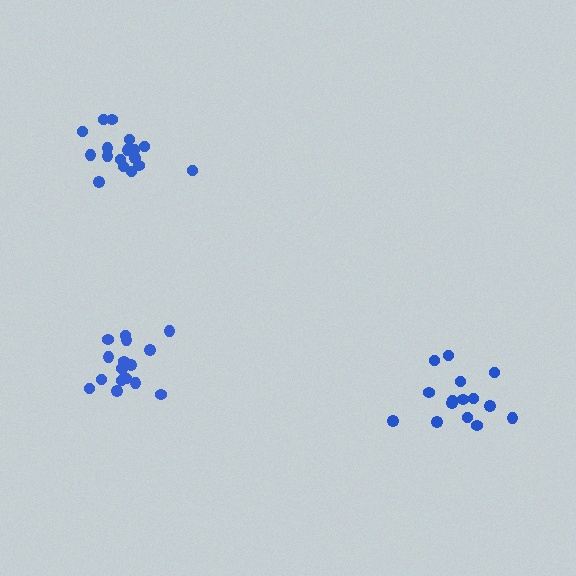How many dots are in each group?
Group 1: 17 dots, Group 2: 15 dots, Group 3: 17 dots (49 total).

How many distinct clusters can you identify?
There are 3 distinct clusters.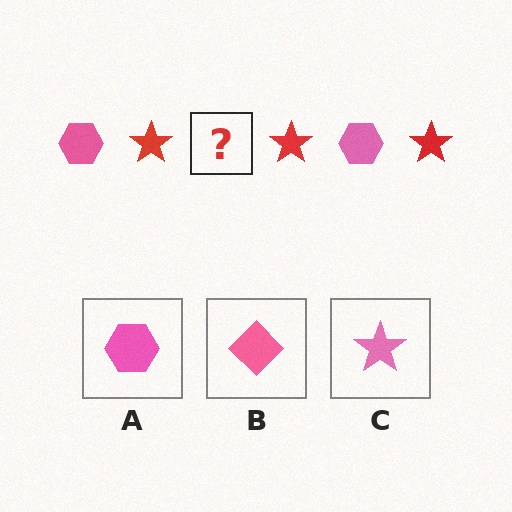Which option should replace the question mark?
Option A.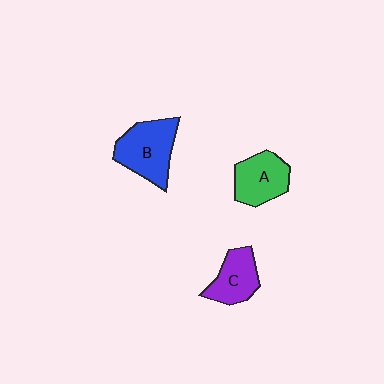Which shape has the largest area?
Shape B (blue).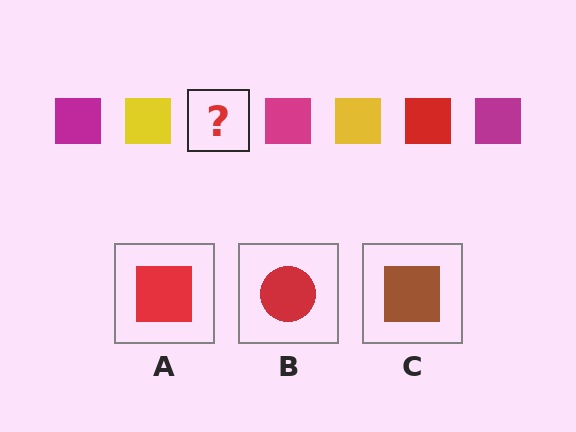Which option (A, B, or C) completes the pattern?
A.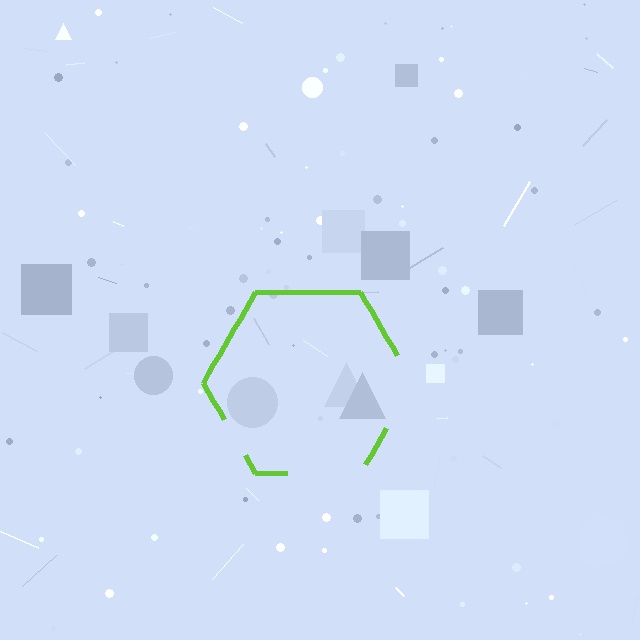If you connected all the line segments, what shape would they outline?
They would outline a hexagon.